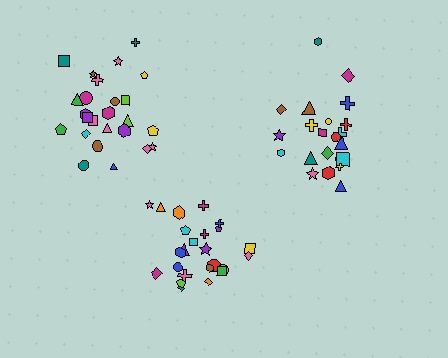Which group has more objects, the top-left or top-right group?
The top-left group.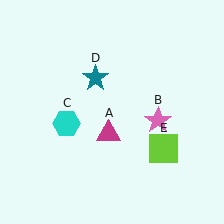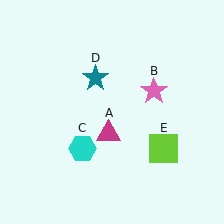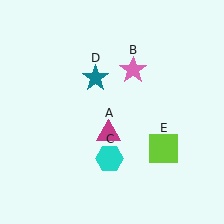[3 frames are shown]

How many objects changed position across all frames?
2 objects changed position: pink star (object B), cyan hexagon (object C).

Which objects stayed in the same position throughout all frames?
Magenta triangle (object A) and teal star (object D) and lime square (object E) remained stationary.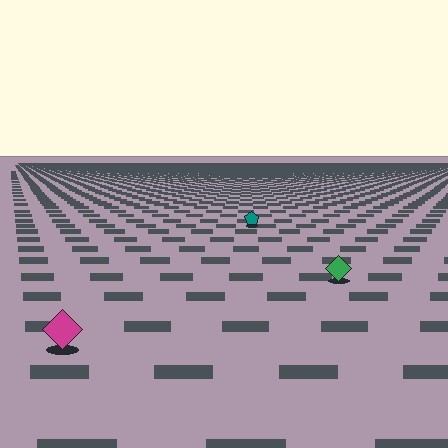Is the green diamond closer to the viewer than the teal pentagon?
Yes. The green diamond is closer — you can tell from the texture gradient: the ground texture is coarser near it.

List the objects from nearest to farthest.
From nearest to farthest: the magenta diamond, the green diamond, the teal pentagon.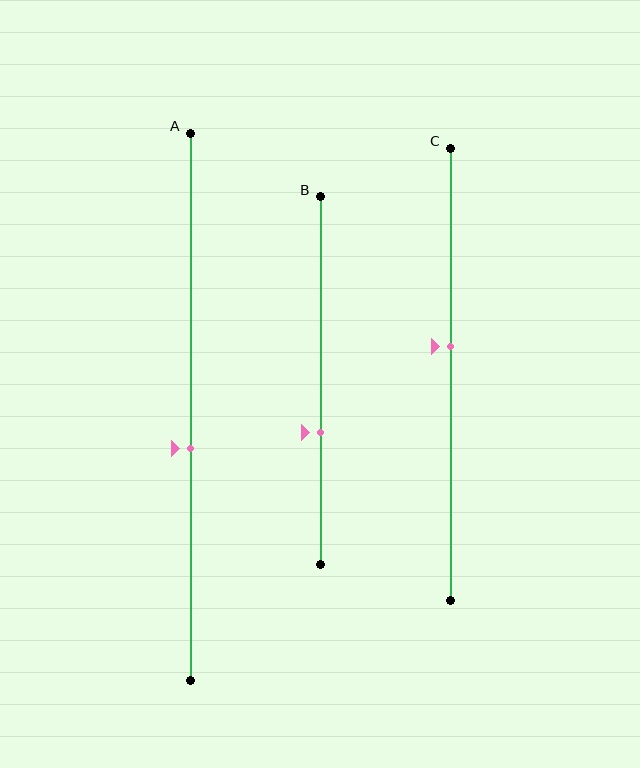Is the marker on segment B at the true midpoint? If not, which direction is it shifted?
No, the marker on segment B is shifted downward by about 14% of the segment length.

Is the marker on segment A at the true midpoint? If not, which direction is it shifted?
No, the marker on segment A is shifted downward by about 8% of the segment length.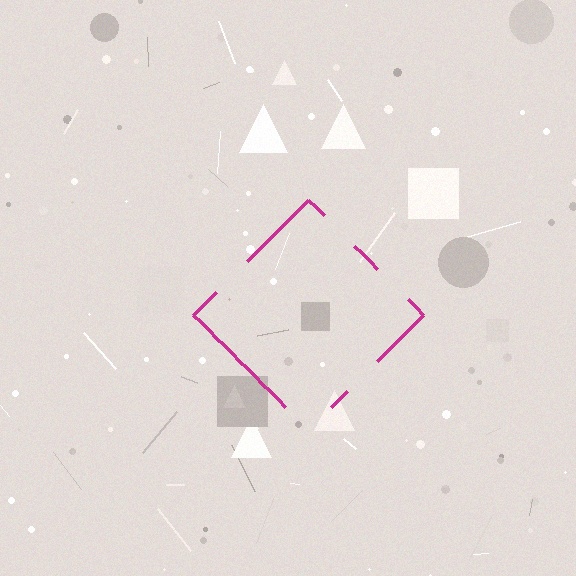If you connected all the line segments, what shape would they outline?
They would outline a diamond.